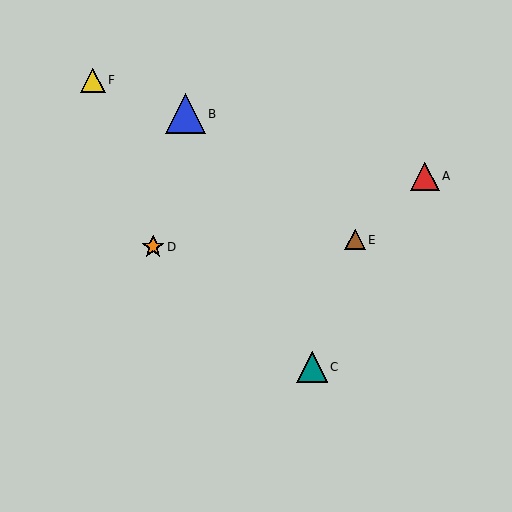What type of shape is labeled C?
Shape C is a teal triangle.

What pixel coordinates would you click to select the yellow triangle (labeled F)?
Click at (93, 80) to select the yellow triangle F.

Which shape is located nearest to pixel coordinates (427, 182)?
The red triangle (labeled A) at (425, 176) is nearest to that location.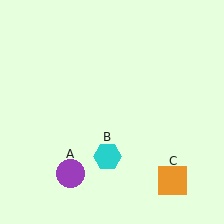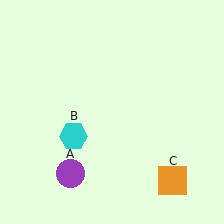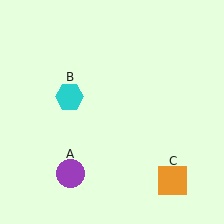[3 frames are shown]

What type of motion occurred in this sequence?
The cyan hexagon (object B) rotated clockwise around the center of the scene.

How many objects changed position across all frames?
1 object changed position: cyan hexagon (object B).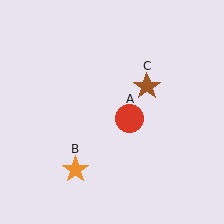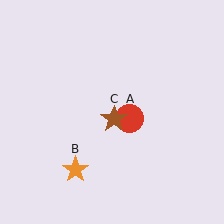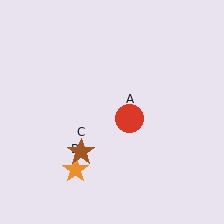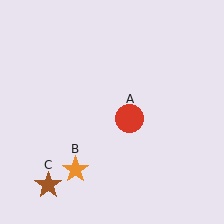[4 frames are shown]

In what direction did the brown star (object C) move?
The brown star (object C) moved down and to the left.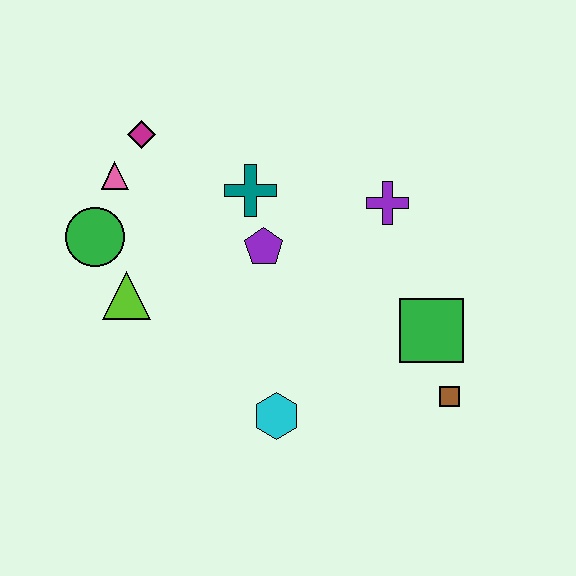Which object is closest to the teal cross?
The purple pentagon is closest to the teal cross.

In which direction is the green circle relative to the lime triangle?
The green circle is above the lime triangle.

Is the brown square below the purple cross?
Yes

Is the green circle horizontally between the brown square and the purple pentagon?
No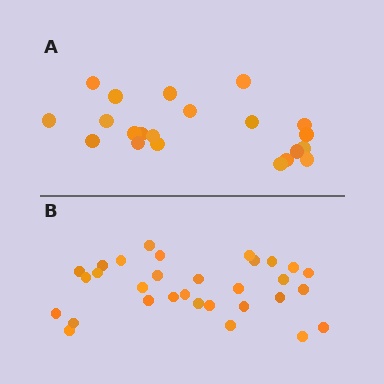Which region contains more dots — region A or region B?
Region B (the bottom region) has more dots.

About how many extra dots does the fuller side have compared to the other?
Region B has roughly 10 or so more dots than region A.